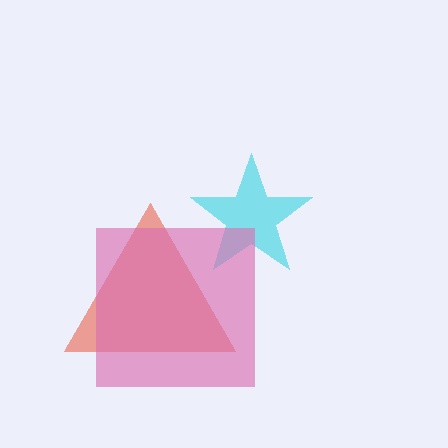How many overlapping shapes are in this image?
There are 3 overlapping shapes in the image.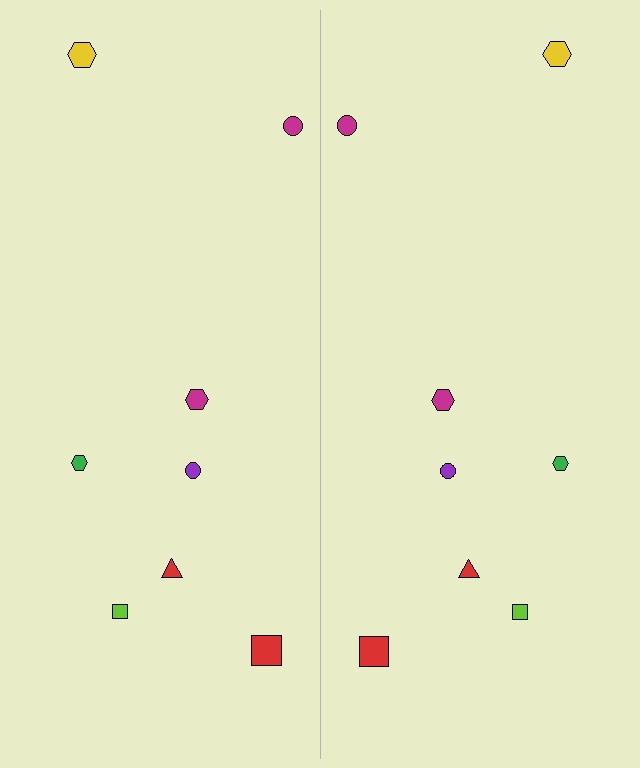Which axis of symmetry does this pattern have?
The pattern has a vertical axis of symmetry running through the center of the image.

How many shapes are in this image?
There are 16 shapes in this image.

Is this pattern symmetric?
Yes, this pattern has bilateral (reflection) symmetry.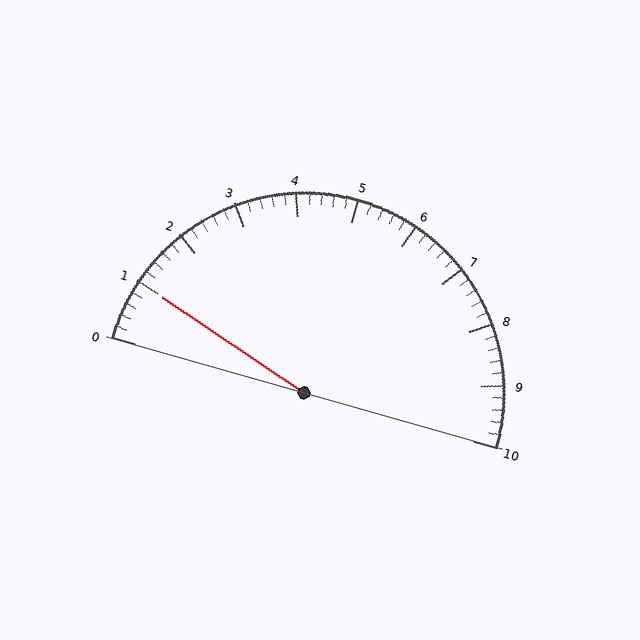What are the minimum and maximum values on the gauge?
The gauge ranges from 0 to 10.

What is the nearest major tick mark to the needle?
The nearest major tick mark is 1.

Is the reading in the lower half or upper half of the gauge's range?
The reading is in the lower half of the range (0 to 10).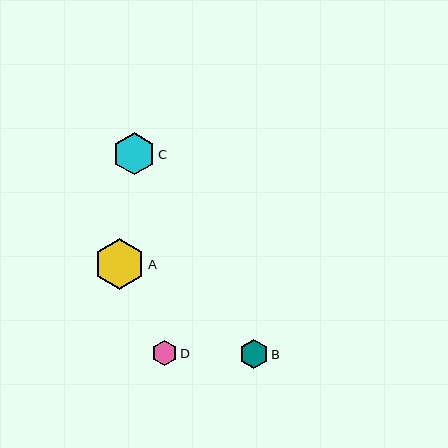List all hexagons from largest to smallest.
From largest to smallest: A, C, B, D.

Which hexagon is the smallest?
Hexagon D is the smallest with a size of approximately 25 pixels.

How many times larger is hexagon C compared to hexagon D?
Hexagon C is approximately 1.7 times the size of hexagon D.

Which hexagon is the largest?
Hexagon A is the largest with a size of approximately 51 pixels.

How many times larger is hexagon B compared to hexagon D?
Hexagon B is approximately 1.2 times the size of hexagon D.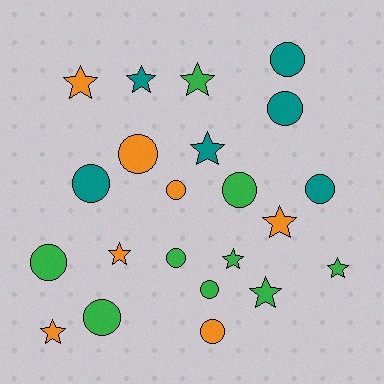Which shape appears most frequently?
Circle, with 12 objects.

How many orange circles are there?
There are 3 orange circles.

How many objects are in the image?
There are 22 objects.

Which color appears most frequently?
Green, with 9 objects.